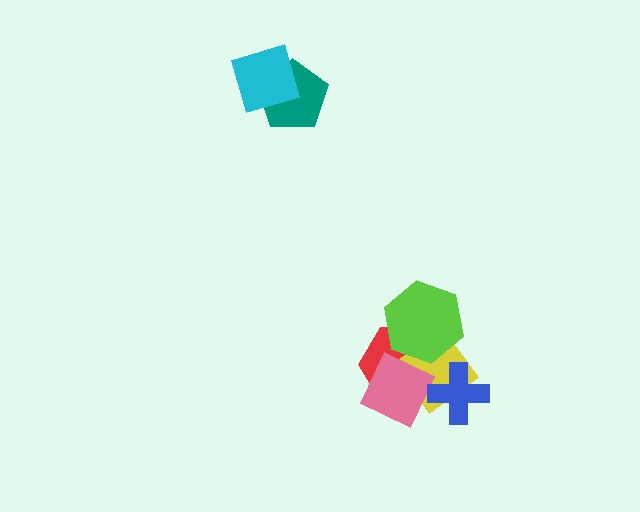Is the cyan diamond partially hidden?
No, no other shape covers it.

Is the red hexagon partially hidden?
Yes, it is partially covered by another shape.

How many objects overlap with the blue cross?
2 objects overlap with the blue cross.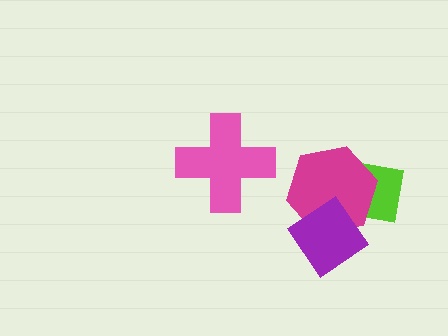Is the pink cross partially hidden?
No, no other shape covers it.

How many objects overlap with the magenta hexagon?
2 objects overlap with the magenta hexagon.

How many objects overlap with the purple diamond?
1 object overlaps with the purple diamond.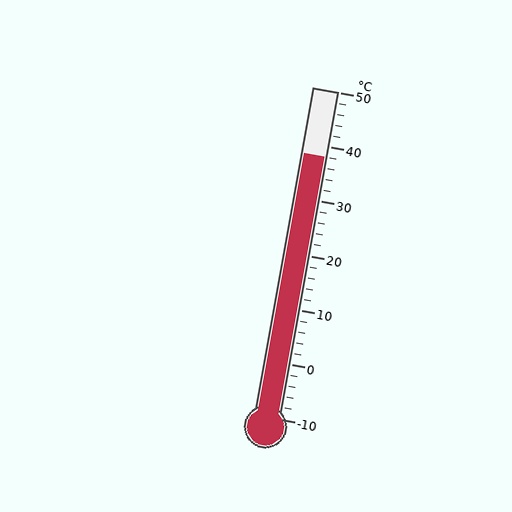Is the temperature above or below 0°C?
The temperature is above 0°C.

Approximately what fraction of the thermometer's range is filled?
The thermometer is filled to approximately 80% of its range.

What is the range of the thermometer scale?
The thermometer scale ranges from -10°C to 50°C.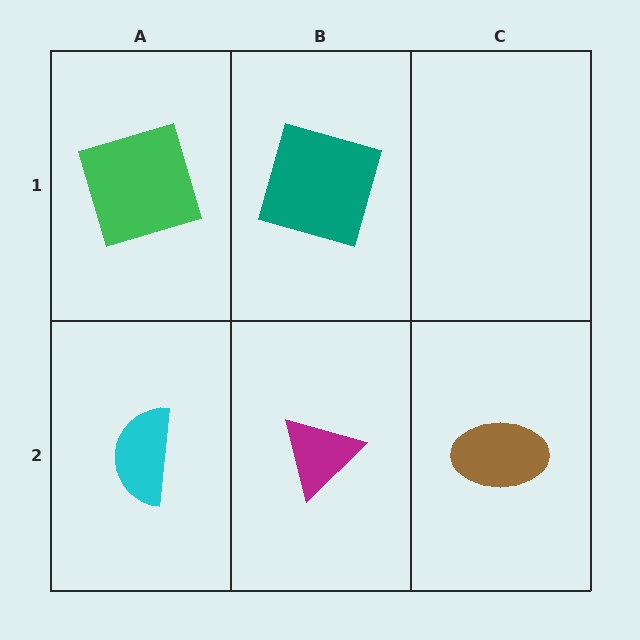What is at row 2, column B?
A magenta triangle.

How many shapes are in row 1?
2 shapes.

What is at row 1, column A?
A green square.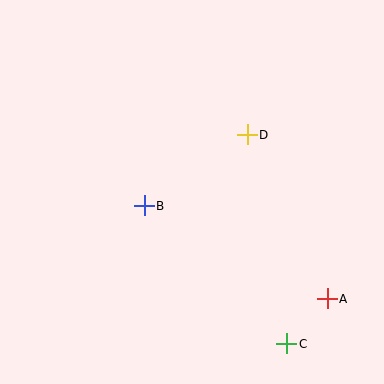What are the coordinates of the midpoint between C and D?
The midpoint between C and D is at (267, 239).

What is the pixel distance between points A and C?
The distance between A and C is 61 pixels.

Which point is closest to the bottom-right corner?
Point A is closest to the bottom-right corner.